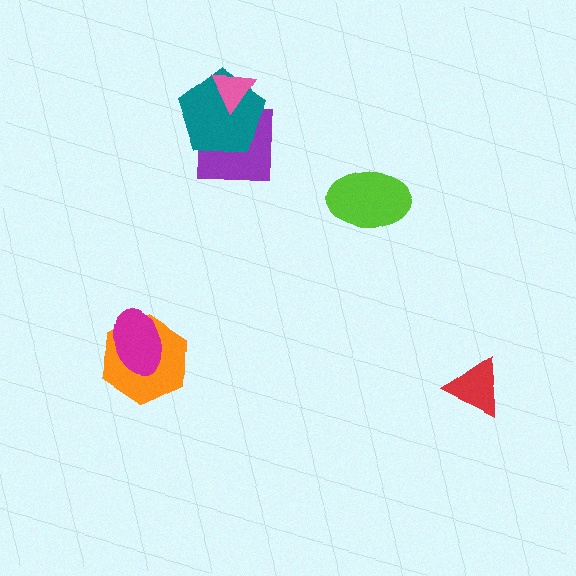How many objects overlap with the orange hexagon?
1 object overlaps with the orange hexagon.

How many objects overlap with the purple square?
2 objects overlap with the purple square.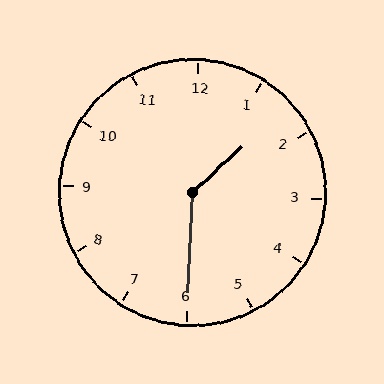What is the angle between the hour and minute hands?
Approximately 135 degrees.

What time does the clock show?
1:30.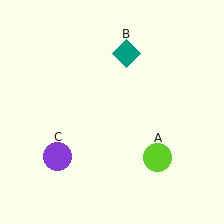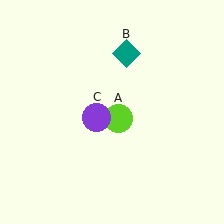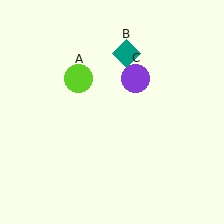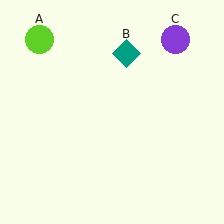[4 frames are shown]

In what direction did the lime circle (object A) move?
The lime circle (object A) moved up and to the left.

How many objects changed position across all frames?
2 objects changed position: lime circle (object A), purple circle (object C).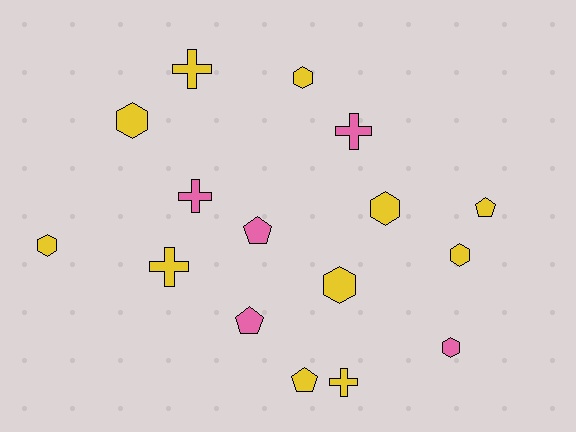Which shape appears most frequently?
Hexagon, with 7 objects.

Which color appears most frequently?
Yellow, with 11 objects.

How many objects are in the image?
There are 16 objects.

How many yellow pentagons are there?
There are 2 yellow pentagons.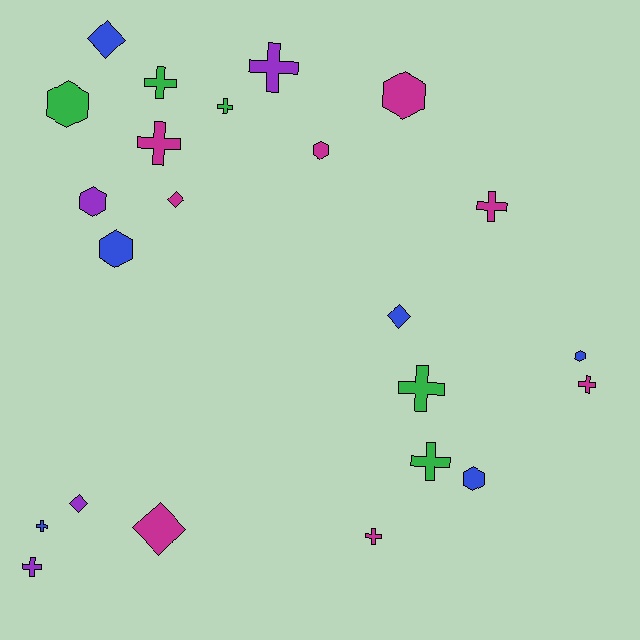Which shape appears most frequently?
Cross, with 11 objects.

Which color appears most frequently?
Magenta, with 8 objects.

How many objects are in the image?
There are 23 objects.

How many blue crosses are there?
There is 1 blue cross.